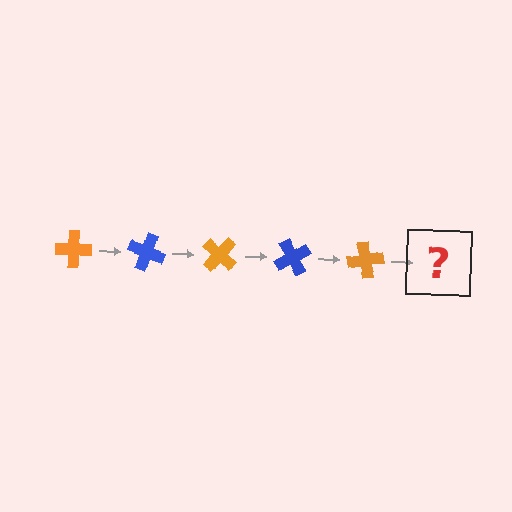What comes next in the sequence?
The next element should be a blue cross, rotated 100 degrees from the start.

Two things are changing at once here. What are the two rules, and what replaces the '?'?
The two rules are that it rotates 20 degrees each step and the color cycles through orange and blue. The '?' should be a blue cross, rotated 100 degrees from the start.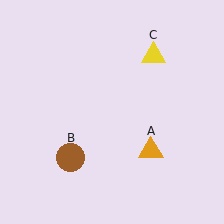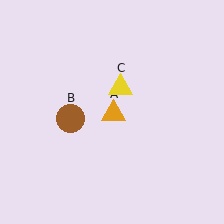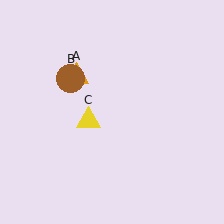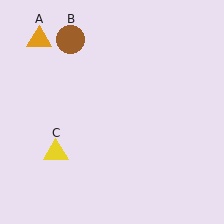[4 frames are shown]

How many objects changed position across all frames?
3 objects changed position: orange triangle (object A), brown circle (object B), yellow triangle (object C).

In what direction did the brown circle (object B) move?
The brown circle (object B) moved up.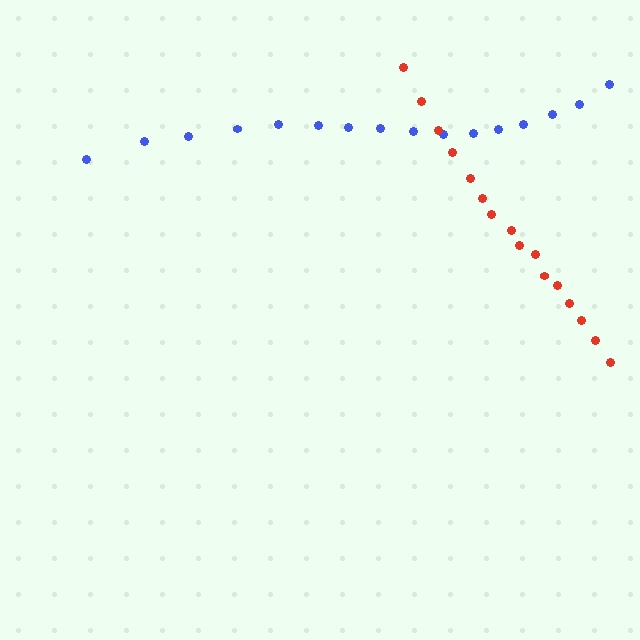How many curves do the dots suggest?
There are 2 distinct paths.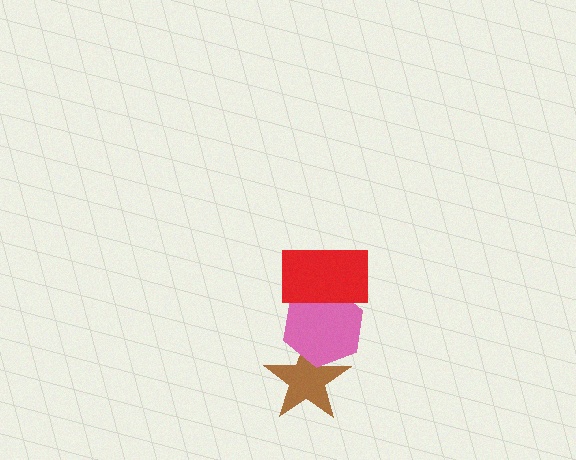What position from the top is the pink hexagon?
The pink hexagon is 2nd from the top.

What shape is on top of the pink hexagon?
The red rectangle is on top of the pink hexagon.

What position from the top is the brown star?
The brown star is 3rd from the top.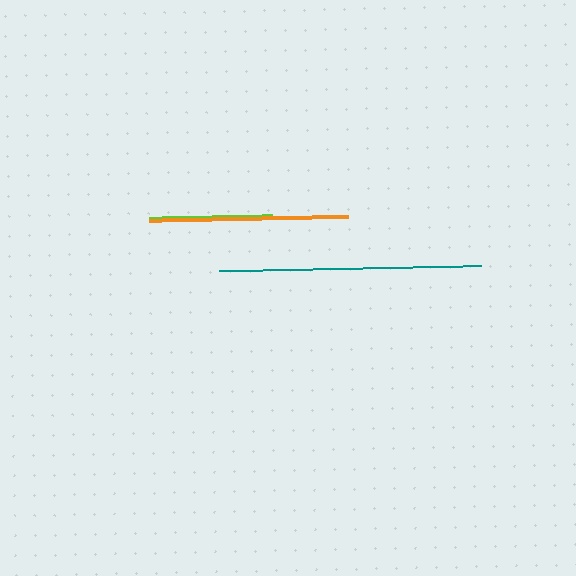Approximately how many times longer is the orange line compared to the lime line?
The orange line is approximately 1.6 times the length of the lime line.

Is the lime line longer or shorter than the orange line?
The orange line is longer than the lime line.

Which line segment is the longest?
The teal line is the longest at approximately 263 pixels.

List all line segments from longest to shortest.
From longest to shortest: teal, orange, lime.